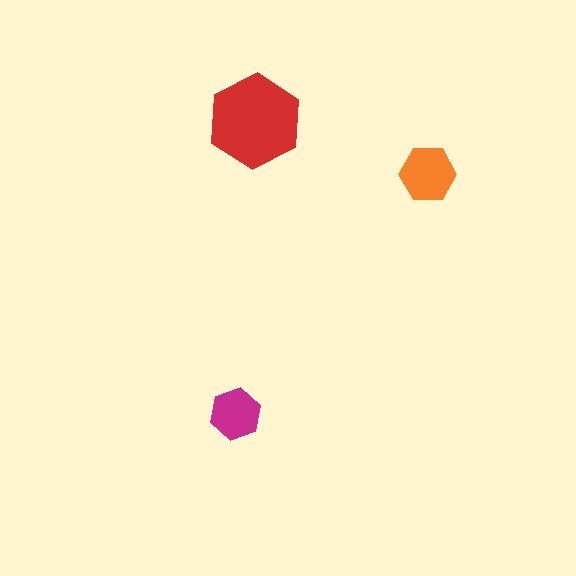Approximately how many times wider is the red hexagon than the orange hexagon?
About 1.5 times wider.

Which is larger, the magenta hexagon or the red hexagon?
The red one.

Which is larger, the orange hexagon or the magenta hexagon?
The orange one.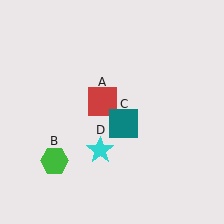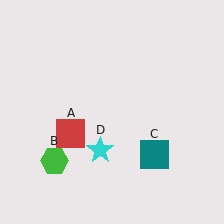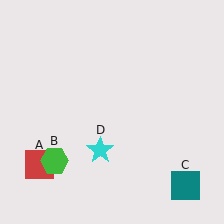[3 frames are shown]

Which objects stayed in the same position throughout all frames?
Green hexagon (object B) and cyan star (object D) remained stationary.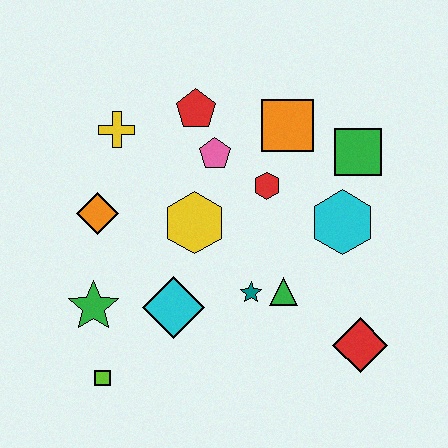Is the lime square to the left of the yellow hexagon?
Yes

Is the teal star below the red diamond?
No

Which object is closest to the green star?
The lime square is closest to the green star.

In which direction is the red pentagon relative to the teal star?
The red pentagon is above the teal star.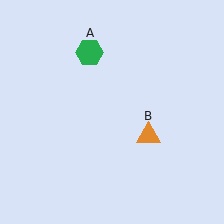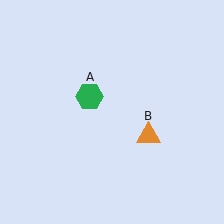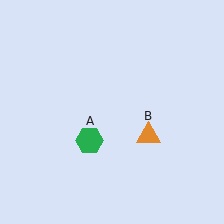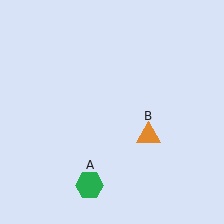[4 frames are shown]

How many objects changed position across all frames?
1 object changed position: green hexagon (object A).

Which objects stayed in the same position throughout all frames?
Orange triangle (object B) remained stationary.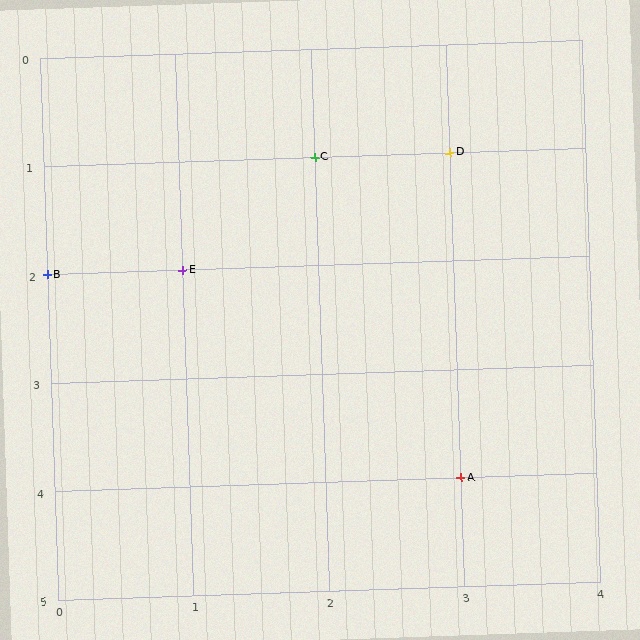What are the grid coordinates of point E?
Point E is at grid coordinates (1, 2).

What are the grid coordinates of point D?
Point D is at grid coordinates (3, 1).